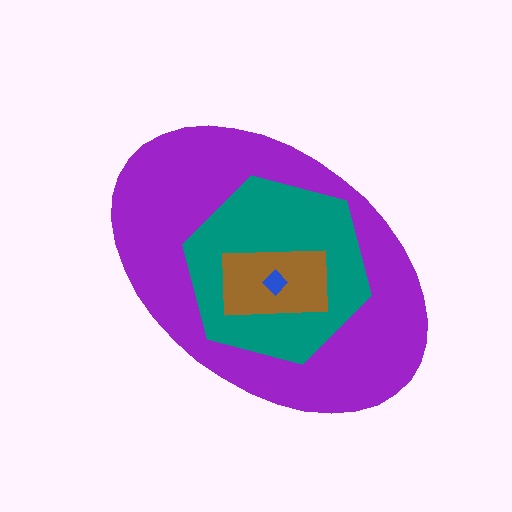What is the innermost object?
The blue diamond.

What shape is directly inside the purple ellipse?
The teal hexagon.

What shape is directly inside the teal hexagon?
The brown rectangle.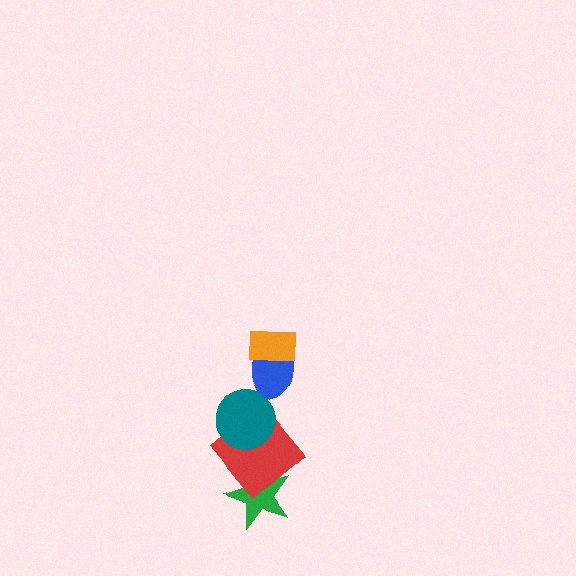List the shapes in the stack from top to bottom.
From top to bottom: the orange rectangle, the blue ellipse, the teal circle, the red diamond, the green star.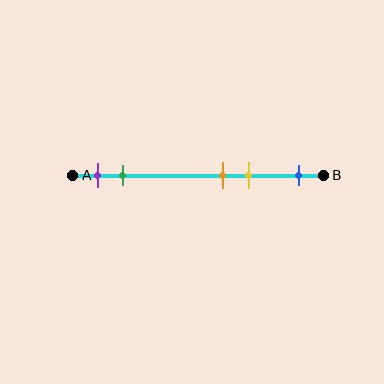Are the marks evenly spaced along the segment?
No, the marks are not evenly spaced.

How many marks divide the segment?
There are 5 marks dividing the segment.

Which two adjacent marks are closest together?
The orange and yellow marks are the closest adjacent pair.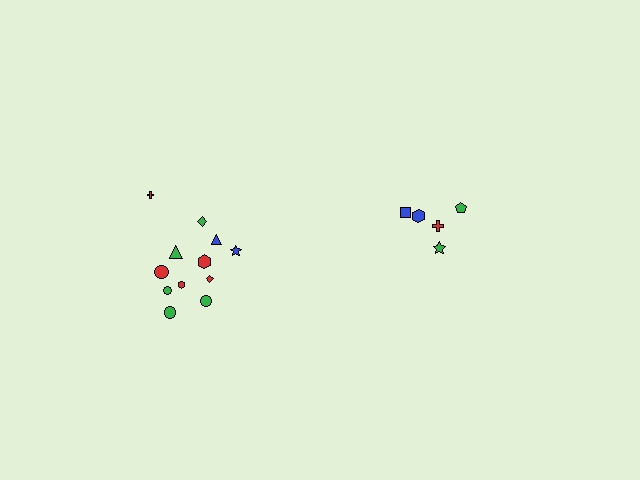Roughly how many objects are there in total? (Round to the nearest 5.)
Roughly 15 objects in total.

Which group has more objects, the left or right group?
The left group.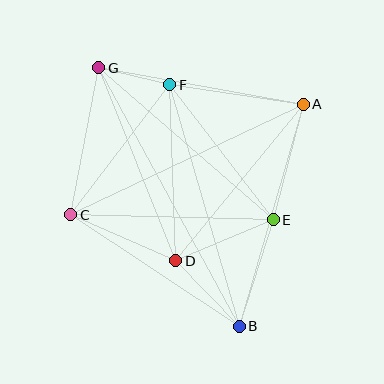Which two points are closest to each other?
Points F and G are closest to each other.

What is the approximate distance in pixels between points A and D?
The distance between A and D is approximately 201 pixels.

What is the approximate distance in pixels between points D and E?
The distance between D and E is approximately 106 pixels.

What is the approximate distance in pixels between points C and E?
The distance between C and E is approximately 203 pixels.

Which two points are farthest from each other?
Points B and G are farthest from each other.